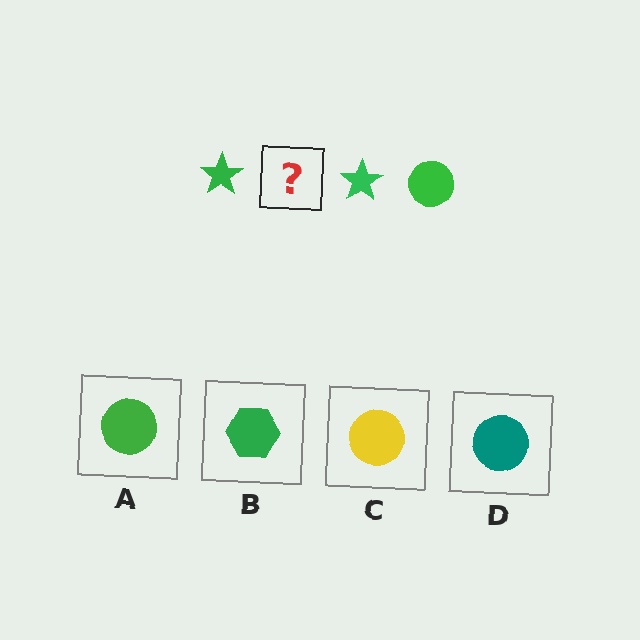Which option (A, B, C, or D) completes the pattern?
A.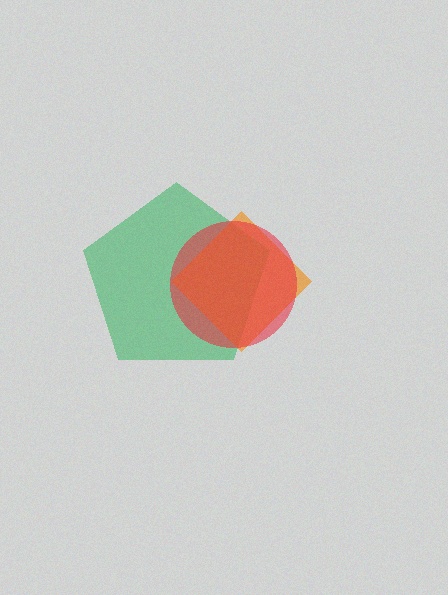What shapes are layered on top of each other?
The layered shapes are: a green pentagon, an orange diamond, a red circle.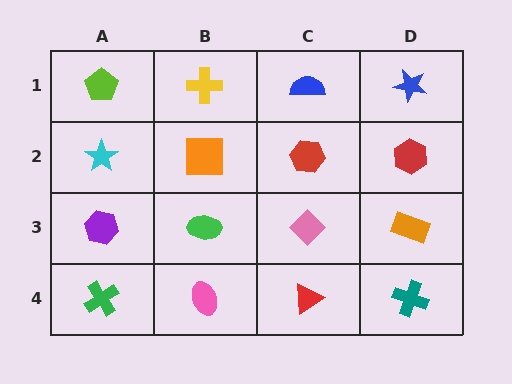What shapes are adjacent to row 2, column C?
A blue semicircle (row 1, column C), a pink diamond (row 3, column C), an orange square (row 2, column B), a red hexagon (row 2, column D).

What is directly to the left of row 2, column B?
A cyan star.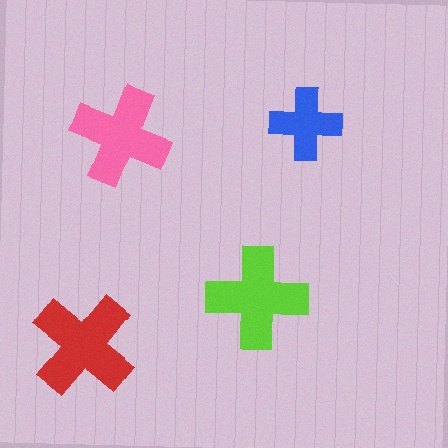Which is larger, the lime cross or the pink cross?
The lime one.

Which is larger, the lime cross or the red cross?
The red one.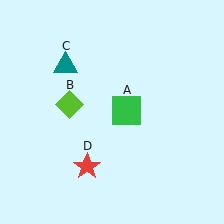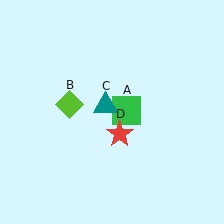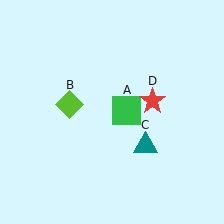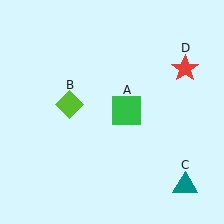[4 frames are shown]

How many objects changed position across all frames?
2 objects changed position: teal triangle (object C), red star (object D).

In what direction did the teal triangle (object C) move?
The teal triangle (object C) moved down and to the right.